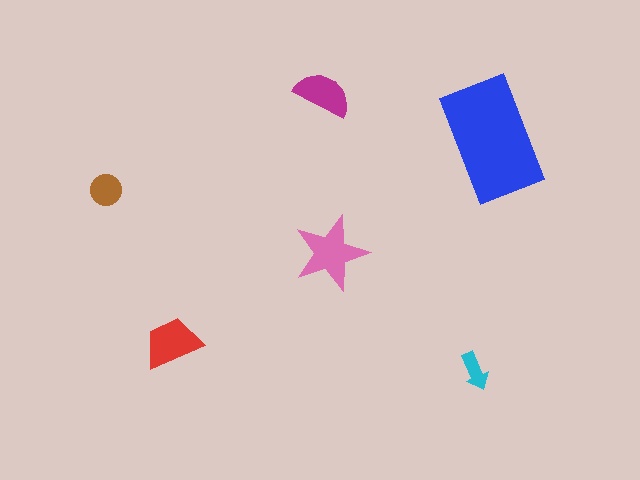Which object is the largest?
The blue rectangle.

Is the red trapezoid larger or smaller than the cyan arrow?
Larger.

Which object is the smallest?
The cyan arrow.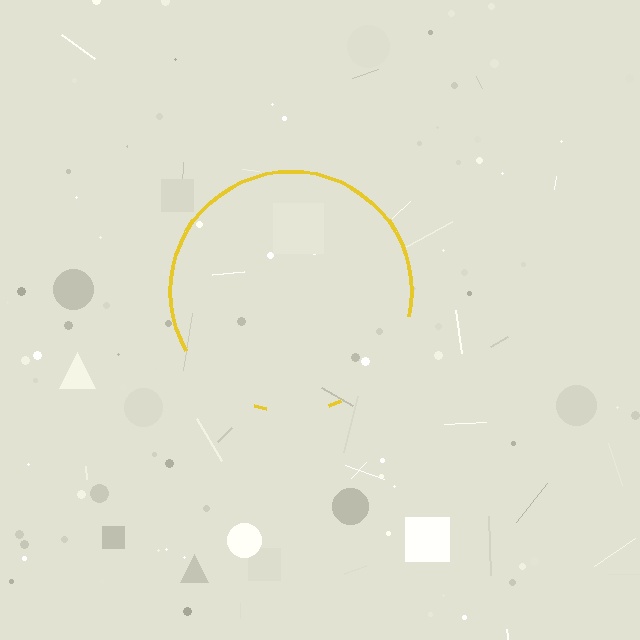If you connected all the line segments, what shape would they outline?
They would outline a circle.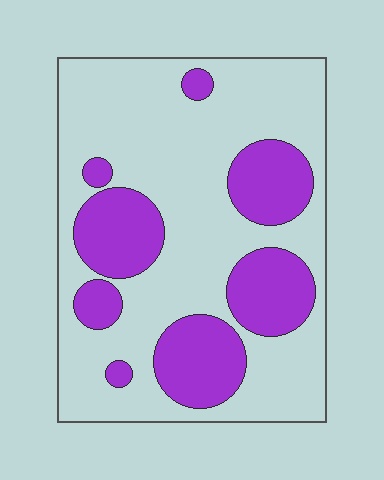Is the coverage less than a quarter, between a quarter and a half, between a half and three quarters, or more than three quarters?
Between a quarter and a half.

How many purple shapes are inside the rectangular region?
8.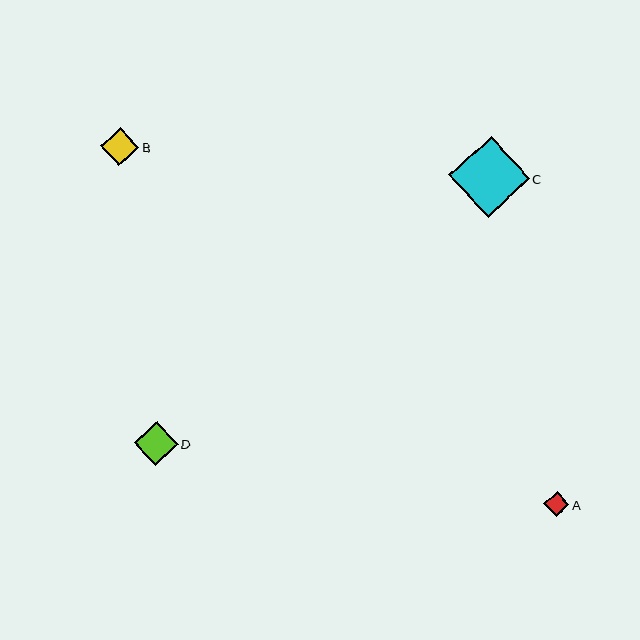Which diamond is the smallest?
Diamond A is the smallest with a size of approximately 26 pixels.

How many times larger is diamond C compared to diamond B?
Diamond C is approximately 2.1 times the size of diamond B.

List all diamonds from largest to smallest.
From largest to smallest: C, D, B, A.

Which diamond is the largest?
Diamond C is the largest with a size of approximately 81 pixels.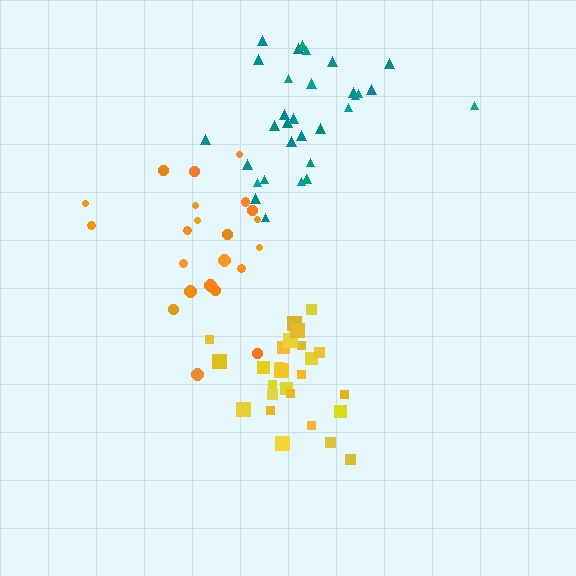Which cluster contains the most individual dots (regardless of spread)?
Teal (32).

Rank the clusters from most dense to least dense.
yellow, teal, orange.